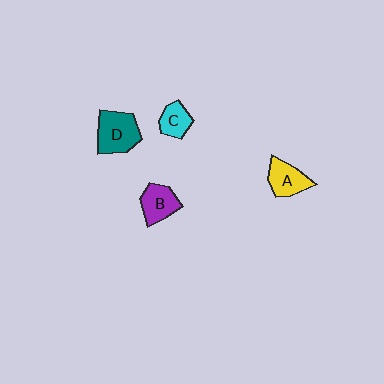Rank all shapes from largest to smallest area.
From largest to smallest: D (teal), A (yellow), B (purple), C (cyan).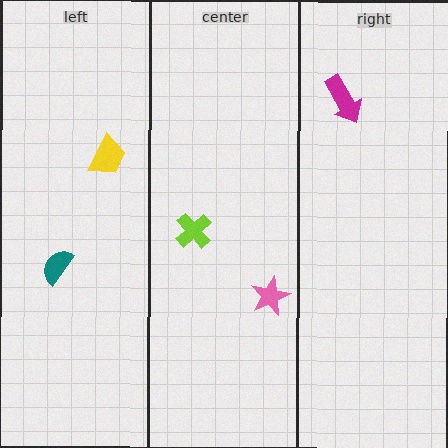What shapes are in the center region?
The lime cross, the pink star.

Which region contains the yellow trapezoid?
The left region.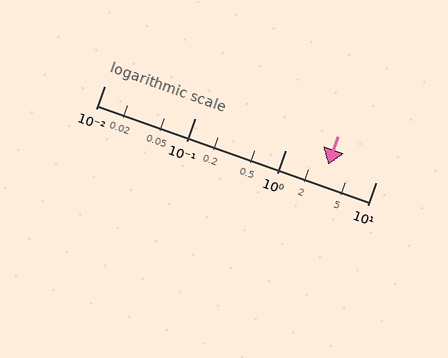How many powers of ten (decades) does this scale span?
The scale spans 3 decades, from 0.01 to 10.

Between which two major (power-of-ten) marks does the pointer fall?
The pointer is between 1 and 10.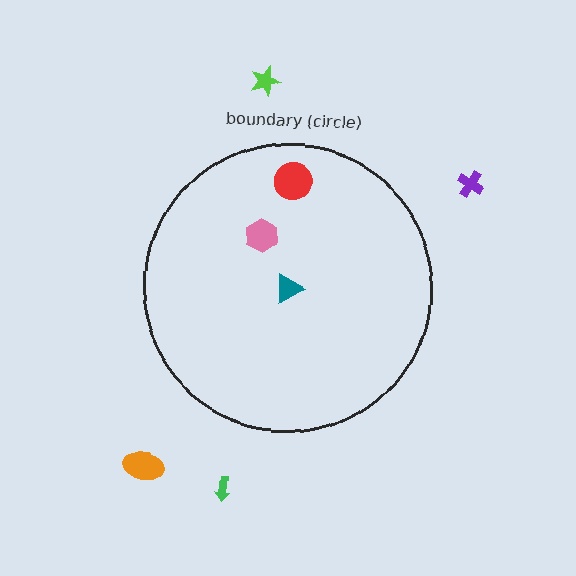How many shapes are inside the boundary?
3 inside, 4 outside.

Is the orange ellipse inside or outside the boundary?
Outside.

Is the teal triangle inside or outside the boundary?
Inside.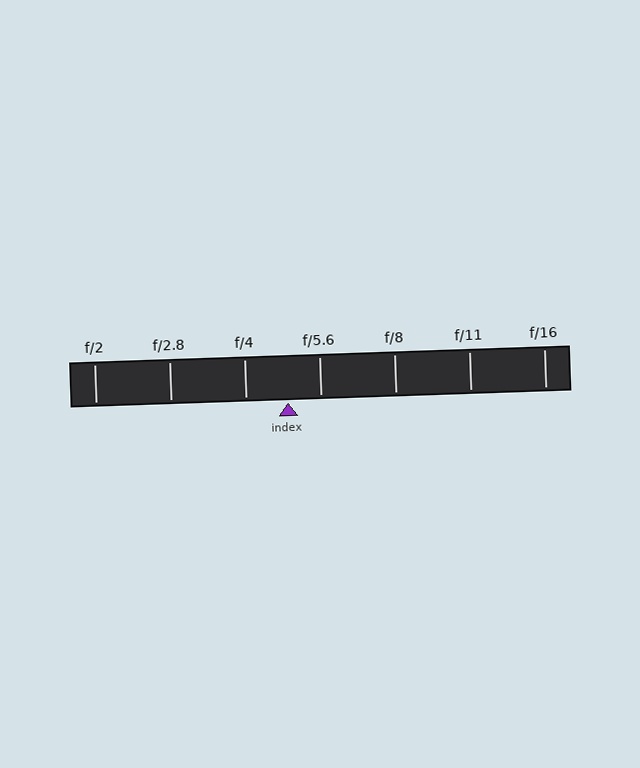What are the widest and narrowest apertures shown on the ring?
The widest aperture shown is f/2 and the narrowest is f/16.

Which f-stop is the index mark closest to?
The index mark is closest to f/5.6.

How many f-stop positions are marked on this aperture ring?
There are 7 f-stop positions marked.